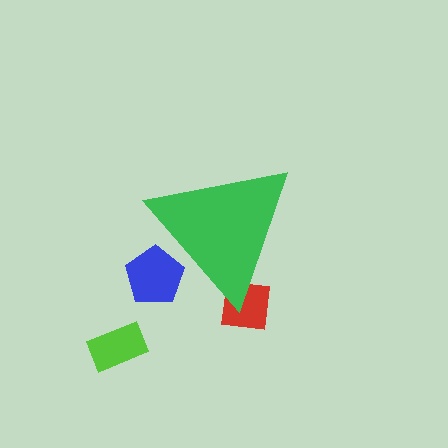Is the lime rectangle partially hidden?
No, the lime rectangle is fully visible.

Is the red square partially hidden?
Yes, the red square is partially hidden behind the green triangle.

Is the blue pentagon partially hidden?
Yes, the blue pentagon is partially hidden behind the green triangle.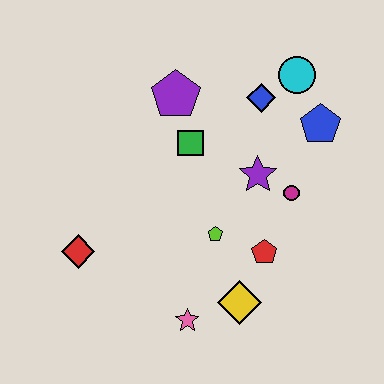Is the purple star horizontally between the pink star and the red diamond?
No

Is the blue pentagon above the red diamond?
Yes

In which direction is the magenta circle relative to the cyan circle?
The magenta circle is below the cyan circle.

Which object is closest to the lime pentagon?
The red pentagon is closest to the lime pentagon.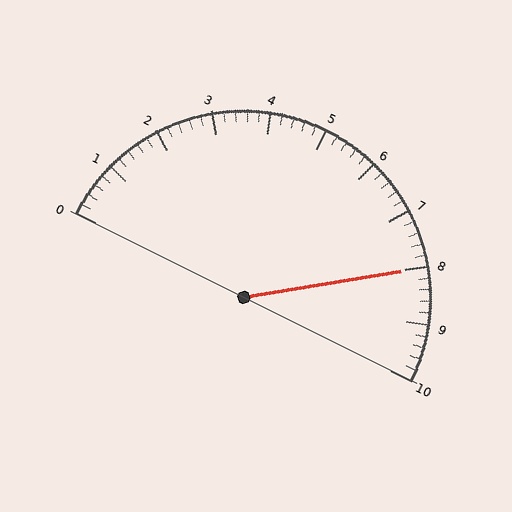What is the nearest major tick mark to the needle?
The nearest major tick mark is 8.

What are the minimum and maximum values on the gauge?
The gauge ranges from 0 to 10.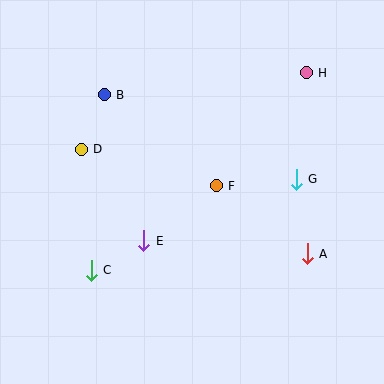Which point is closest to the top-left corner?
Point B is closest to the top-left corner.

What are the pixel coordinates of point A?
Point A is at (307, 254).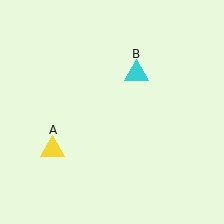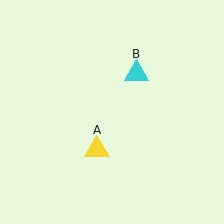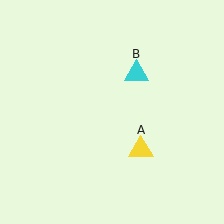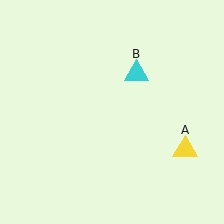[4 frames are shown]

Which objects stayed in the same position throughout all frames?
Cyan triangle (object B) remained stationary.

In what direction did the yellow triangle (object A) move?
The yellow triangle (object A) moved right.